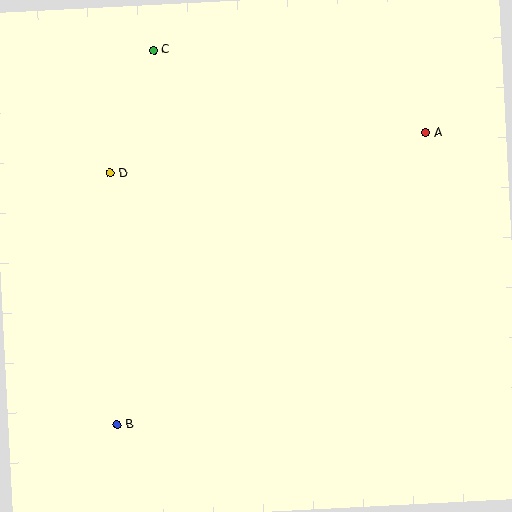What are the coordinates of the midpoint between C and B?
The midpoint between C and B is at (135, 237).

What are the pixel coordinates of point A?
Point A is at (426, 133).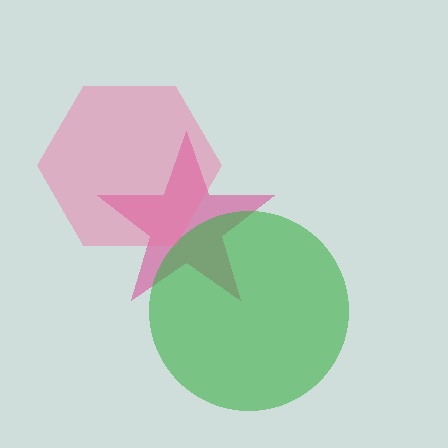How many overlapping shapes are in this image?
There are 3 overlapping shapes in the image.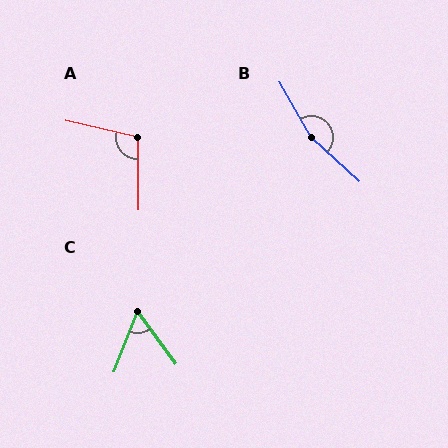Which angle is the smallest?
C, at approximately 58 degrees.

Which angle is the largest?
B, at approximately 162 degrees.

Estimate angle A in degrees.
Approximately 103 degrees.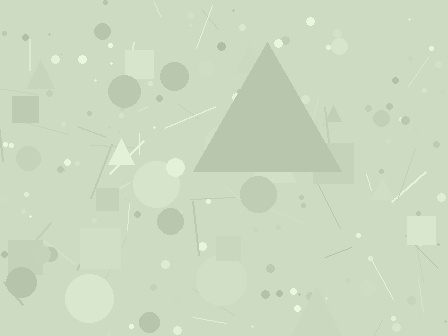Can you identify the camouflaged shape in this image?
The camouflaged shape is a triangle.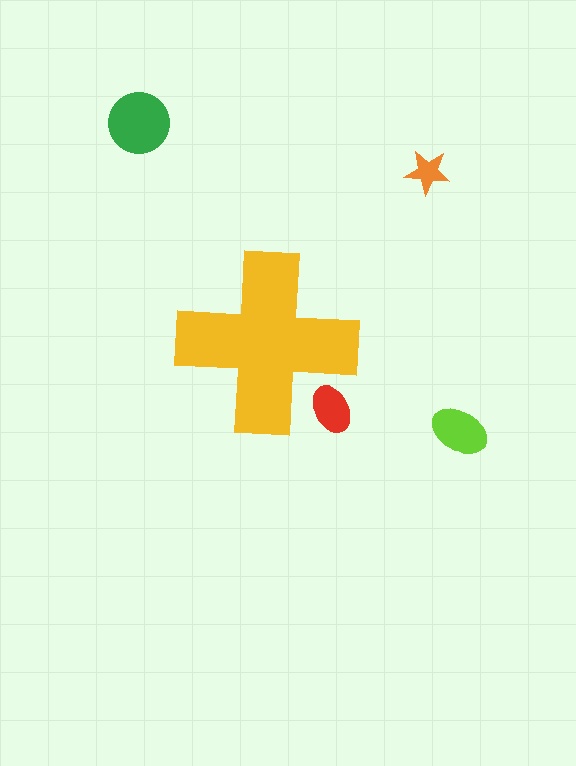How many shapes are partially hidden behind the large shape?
1 shape is partially hidden.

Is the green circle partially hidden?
No, the green circle is fully visible.